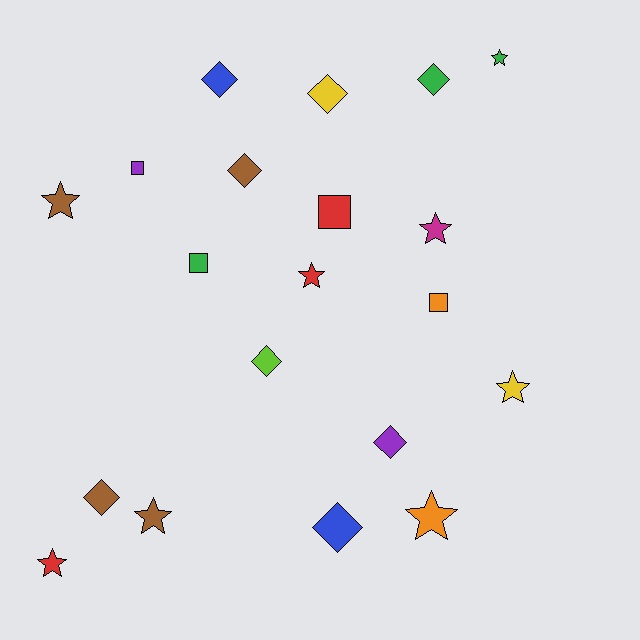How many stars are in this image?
There are 8 stars.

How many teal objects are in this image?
There are no teal objects.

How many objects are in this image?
There are 20 objects.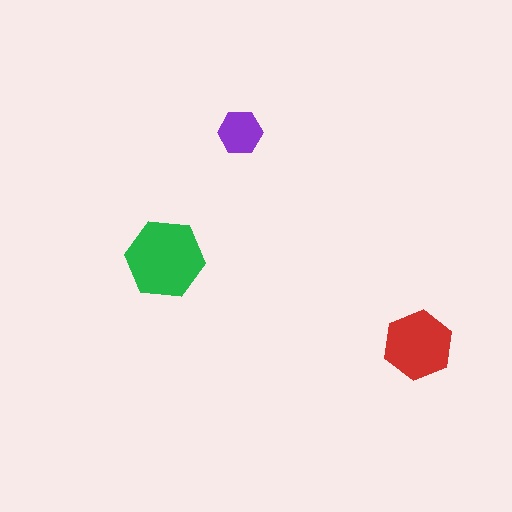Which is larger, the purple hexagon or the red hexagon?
The red one.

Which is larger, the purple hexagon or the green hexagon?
The green one.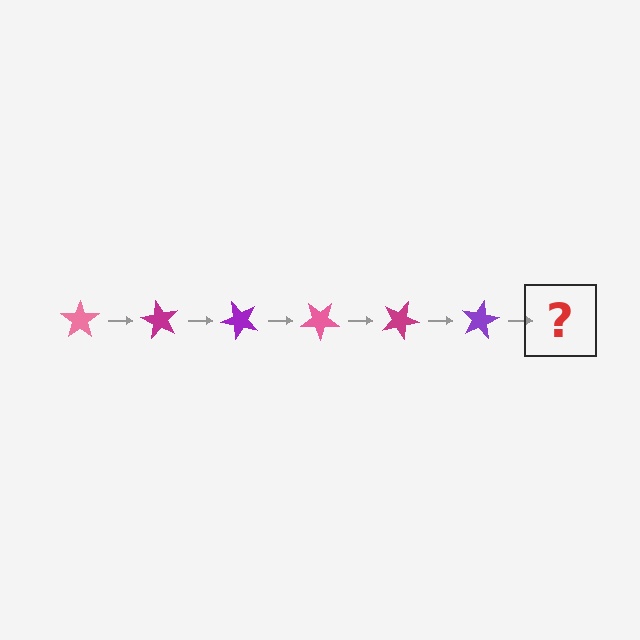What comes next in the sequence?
The next element should be a pink star, rotated 360 degrees from the start.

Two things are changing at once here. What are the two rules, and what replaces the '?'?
The two rules are that it rotates 60 degrees each step and the color cycles through pink, magenta, and purple. The '?' should be a pink star, rotated 360 degrees from the start.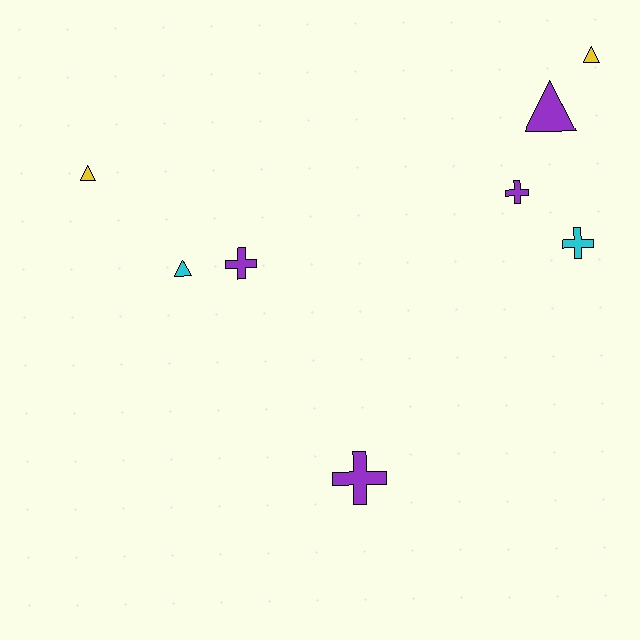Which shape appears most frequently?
Cross, with 4 objects.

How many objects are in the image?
There are 8 objects.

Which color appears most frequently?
Purple, with 4 objects.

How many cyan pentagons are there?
There are no cyan pentagons.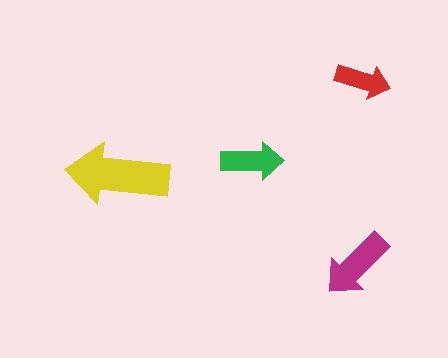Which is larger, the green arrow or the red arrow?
The green one.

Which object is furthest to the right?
The red arrow is rightmost.